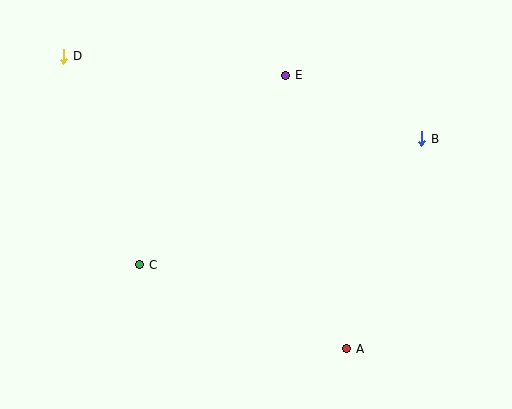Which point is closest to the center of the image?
Point C at (140, 265) is closest to the center.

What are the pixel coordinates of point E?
Point E is at (286, 75).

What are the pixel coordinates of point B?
Point B is at (422, 139).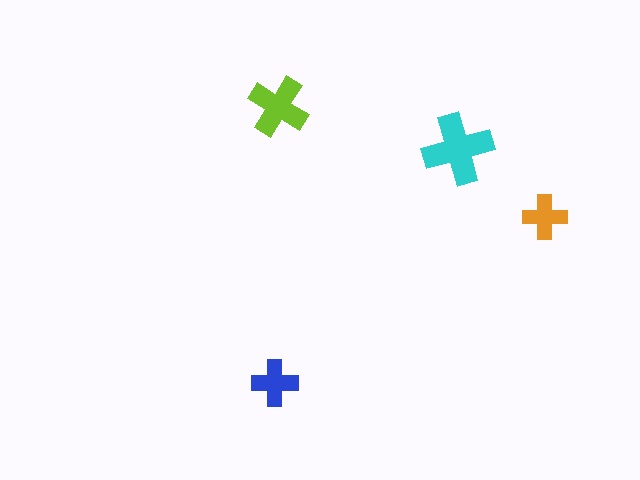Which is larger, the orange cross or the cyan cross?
The cyan one.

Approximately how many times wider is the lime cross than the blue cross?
About 1.5 times wider.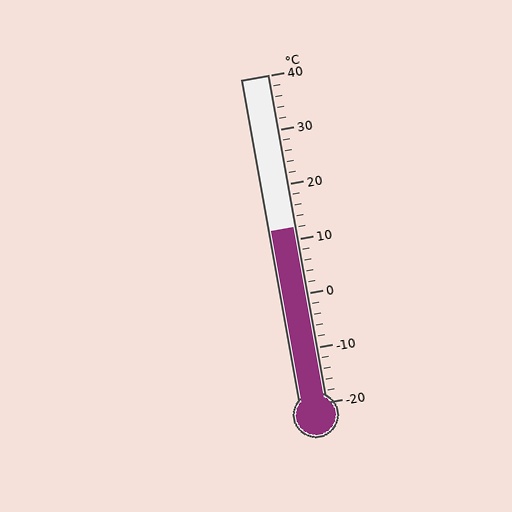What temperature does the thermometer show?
The thermometer shows approximately 12°C.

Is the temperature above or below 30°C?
The temperature is below 30°C.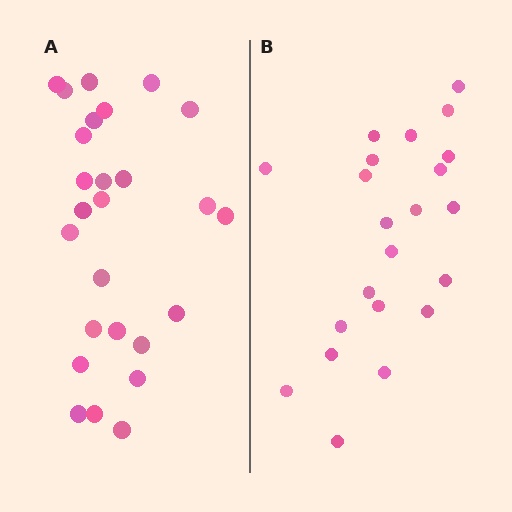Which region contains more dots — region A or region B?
Region A (the left region) has more dots.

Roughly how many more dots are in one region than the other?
Region A has about 4 more dots than region B.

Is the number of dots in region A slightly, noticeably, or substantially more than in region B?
Region A has only slightly more — the two regions are fairly close. The ratio is roughly 1.2 to 1.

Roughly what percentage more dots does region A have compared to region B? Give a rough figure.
About 20% more.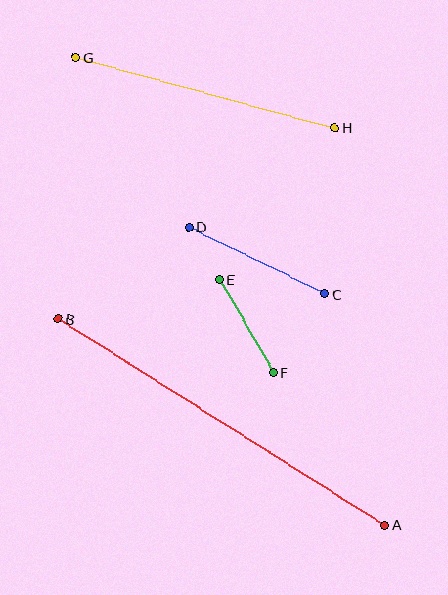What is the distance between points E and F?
The distance is approximately 107 pixels.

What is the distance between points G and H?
The distance is approximately 268 pixels.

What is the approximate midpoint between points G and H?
The midpoint is at approximately (206, 93) pixels.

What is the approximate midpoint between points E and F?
The midpoint is at approximately (247, 326) pixels.